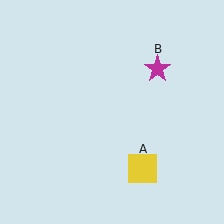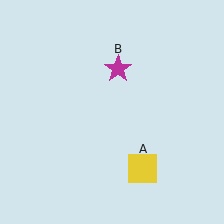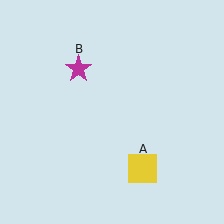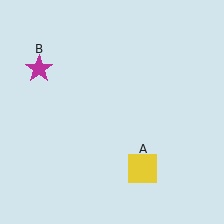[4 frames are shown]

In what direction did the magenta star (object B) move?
The magenta star (object B) moved left.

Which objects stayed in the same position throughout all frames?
Yellow square (object A) remained stationary.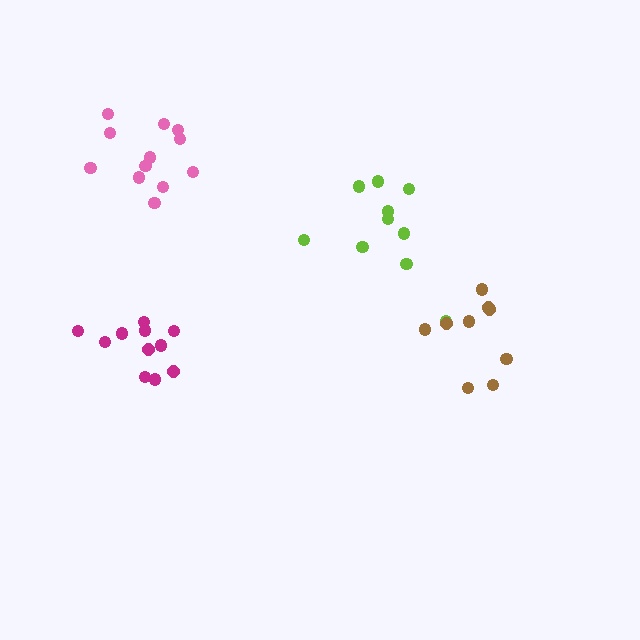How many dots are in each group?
Group 1: 10 dots, Group 2: 12 dots, Group 3: 11 dots, Group 4: 9 dots (42 total).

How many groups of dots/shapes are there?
There are 4 groups.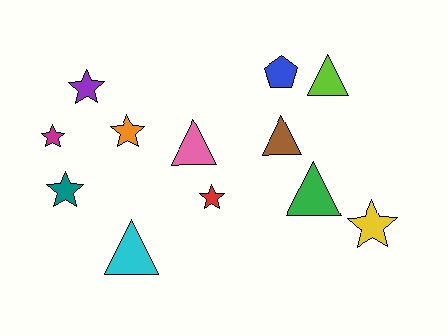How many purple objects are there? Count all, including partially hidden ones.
There is 1 purple object.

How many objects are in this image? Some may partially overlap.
There are 12 objects.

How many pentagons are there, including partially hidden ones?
There is 1 pentagon.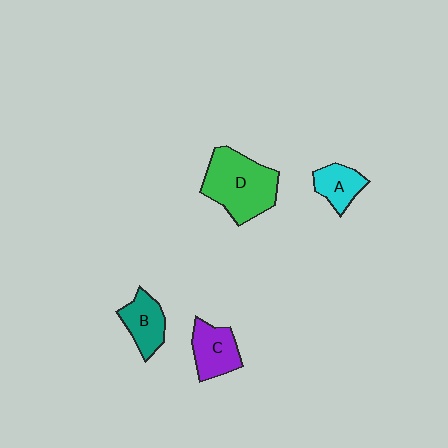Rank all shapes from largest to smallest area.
From largest to smallest: D (green), C (purple), B (teal), A (cyan).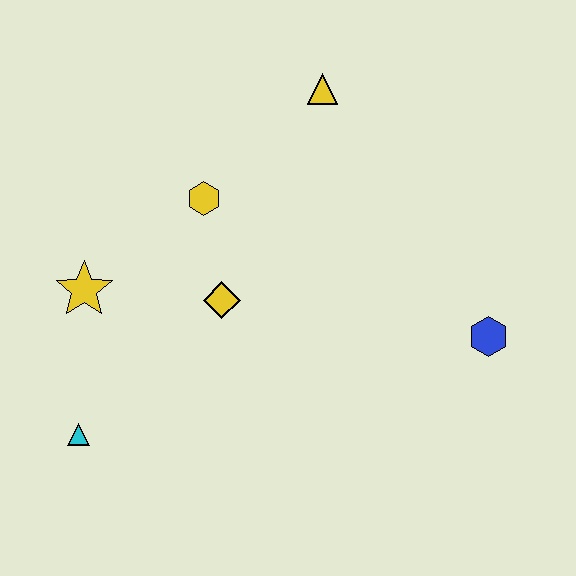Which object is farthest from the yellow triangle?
The cyan triangle is farthest from the yellow triangle.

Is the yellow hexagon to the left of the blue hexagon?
Yes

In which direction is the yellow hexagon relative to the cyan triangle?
The yellow hexagon is above the cyan triangle.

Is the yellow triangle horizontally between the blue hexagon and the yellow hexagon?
Yes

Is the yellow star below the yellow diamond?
No